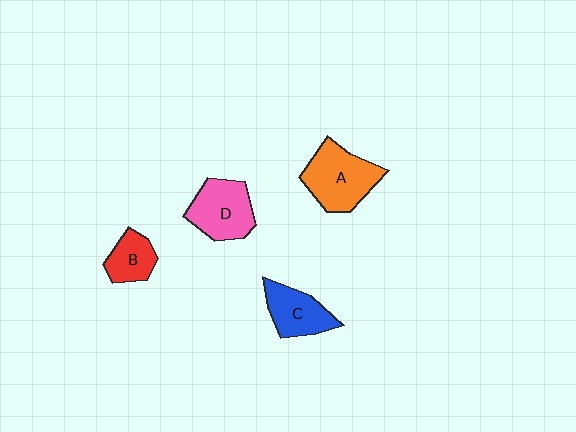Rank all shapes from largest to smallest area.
From largest to smallest: A (orange), D (pink), C (blue), B (red).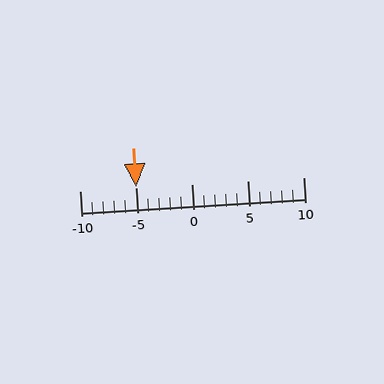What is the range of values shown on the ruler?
The ruler shows values from -10 to 10.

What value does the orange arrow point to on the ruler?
The orange arrow points to approximately -5.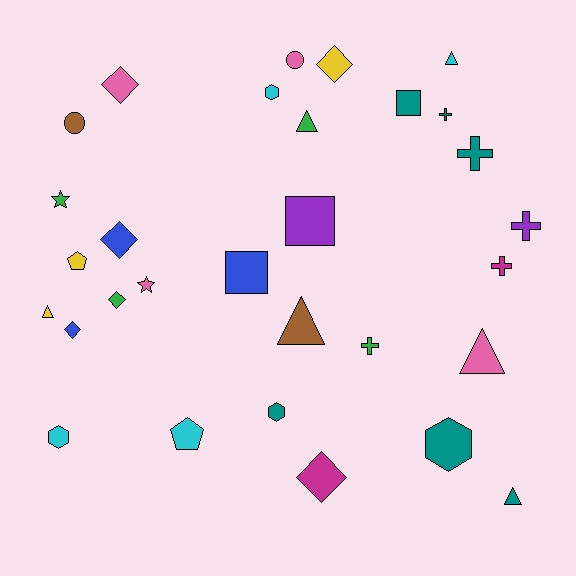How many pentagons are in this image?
There are 2 pentagons.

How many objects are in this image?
There are 30 objects.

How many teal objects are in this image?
There are 6 teal objects.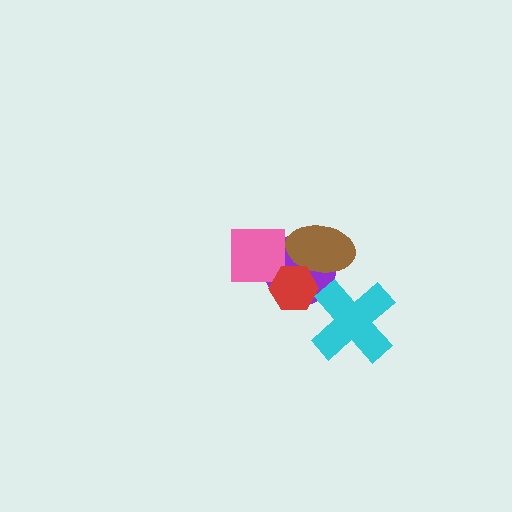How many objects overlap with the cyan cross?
0 objects overlap with the cyan cross.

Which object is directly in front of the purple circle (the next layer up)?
The brown ellipse is directly in front of the purple circle.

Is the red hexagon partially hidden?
No, no other shape covers it.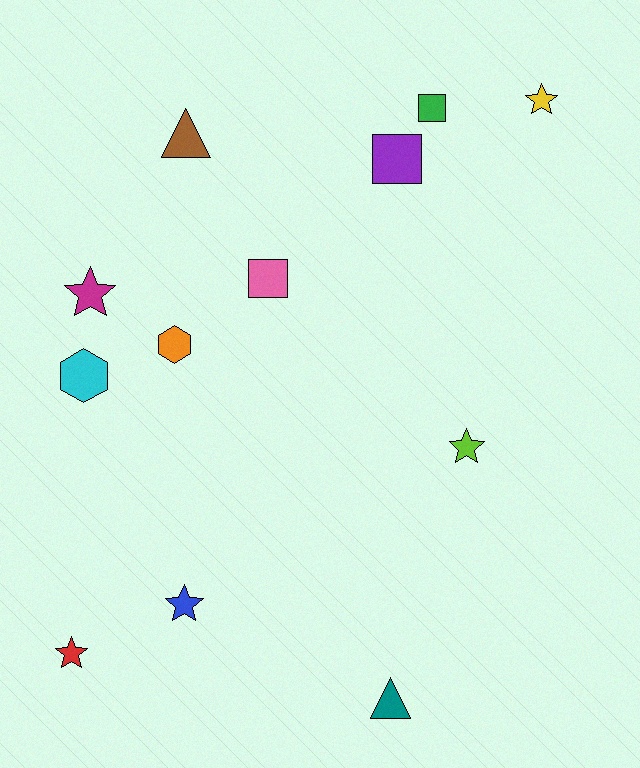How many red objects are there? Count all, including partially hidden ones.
There is 1 red object.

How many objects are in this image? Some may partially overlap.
There are 12 objects.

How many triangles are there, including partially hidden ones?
There are 2 triangles.